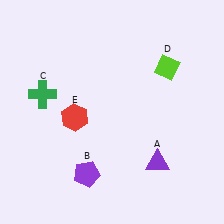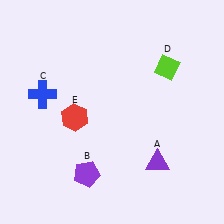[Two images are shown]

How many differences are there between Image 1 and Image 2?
There is 1 difference between the two images.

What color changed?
The cross (C) changed from green in Image 1 to blue in Image 2.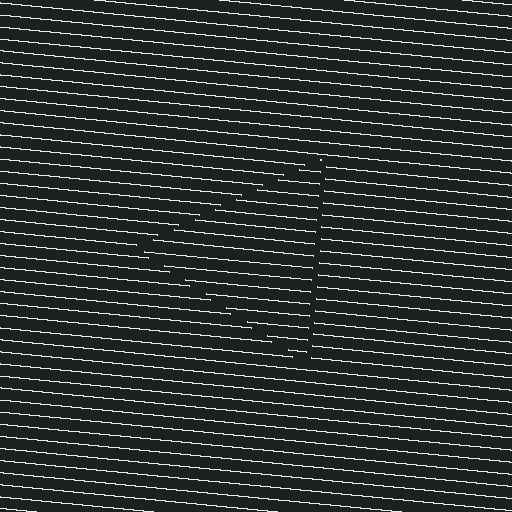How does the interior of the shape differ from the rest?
The interior of the shape contains the same grating, shifted by half a period — the contour is defined by the phase discontinuity where line-ends from the inner and outer gratings abut.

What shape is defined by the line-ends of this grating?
An illusory triangle. The interior of the shape contains the same grating, shifted by half a period — the contour is defined by the phase discontinuity where line-ends from the inner and outer gratings abut.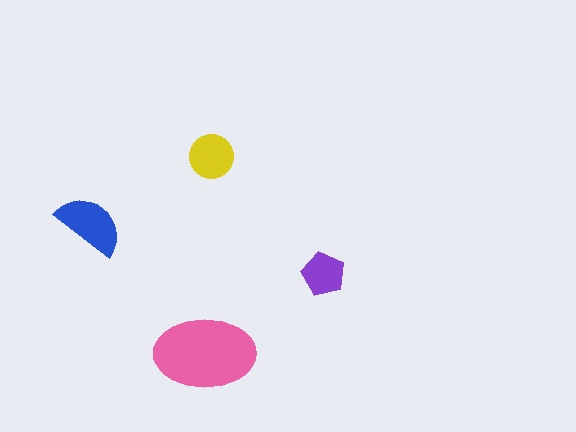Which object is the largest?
The pink ellipse.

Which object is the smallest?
The purple pentagon.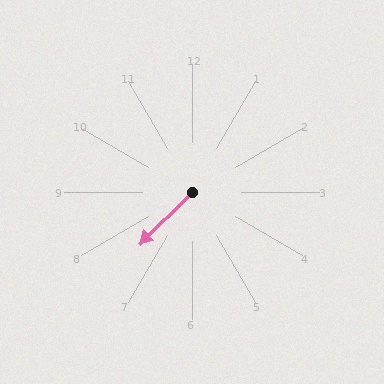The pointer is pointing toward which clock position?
Roughly 8 o'clock.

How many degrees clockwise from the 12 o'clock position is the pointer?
Approximately 225 degrees.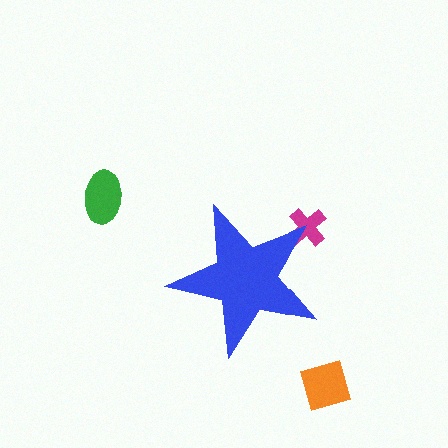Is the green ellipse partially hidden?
No, the green ellipse is fully visible.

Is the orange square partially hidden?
No, the orange square is fully visible.